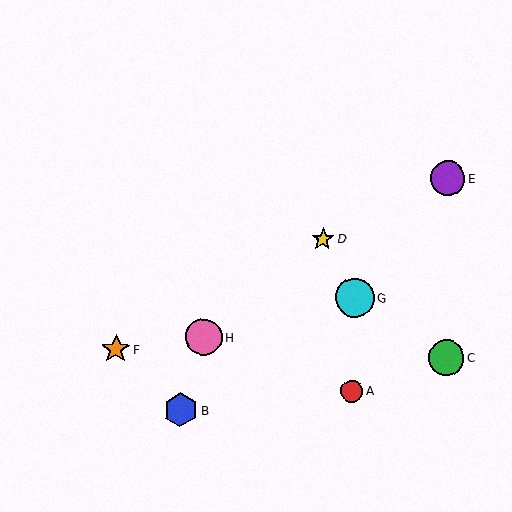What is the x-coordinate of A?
Object A is at x≈352.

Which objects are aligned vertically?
Objects A, G are aligned vertically.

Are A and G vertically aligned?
Yes, both are at x≈352.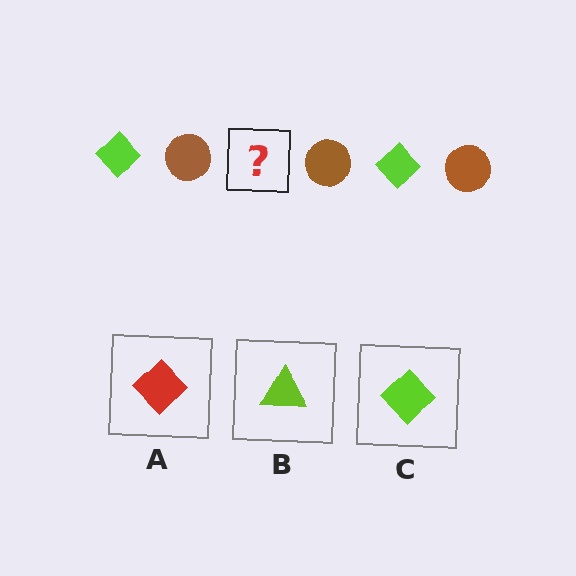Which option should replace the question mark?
Option C.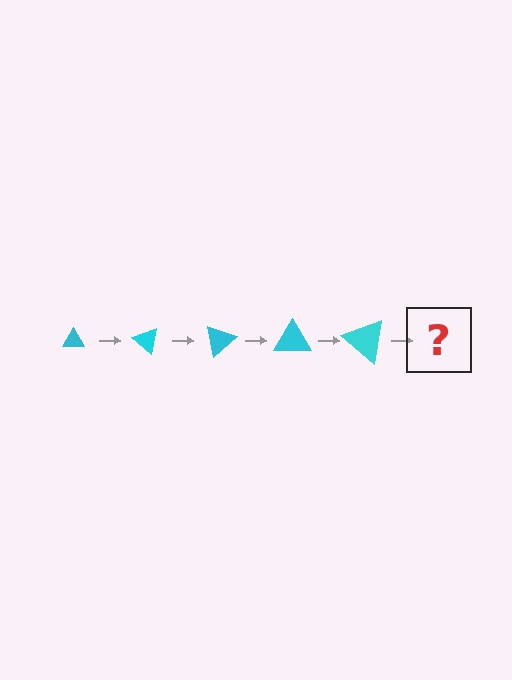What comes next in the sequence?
The next element should be a triangle, larger than the previous one and rotated 200 degrees from the start.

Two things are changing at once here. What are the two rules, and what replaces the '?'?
The two rules are that the triangle grows larger each step and it rotates 40 degrees each step. The '?' should be a triangle, larger than the previous one and rotated 200 degrees from the start.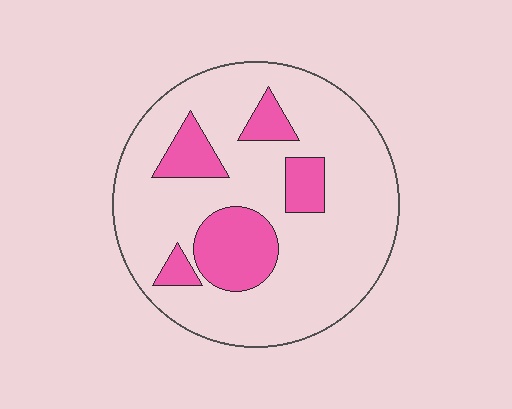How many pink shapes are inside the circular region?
5.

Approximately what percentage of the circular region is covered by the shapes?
Approximately 20%.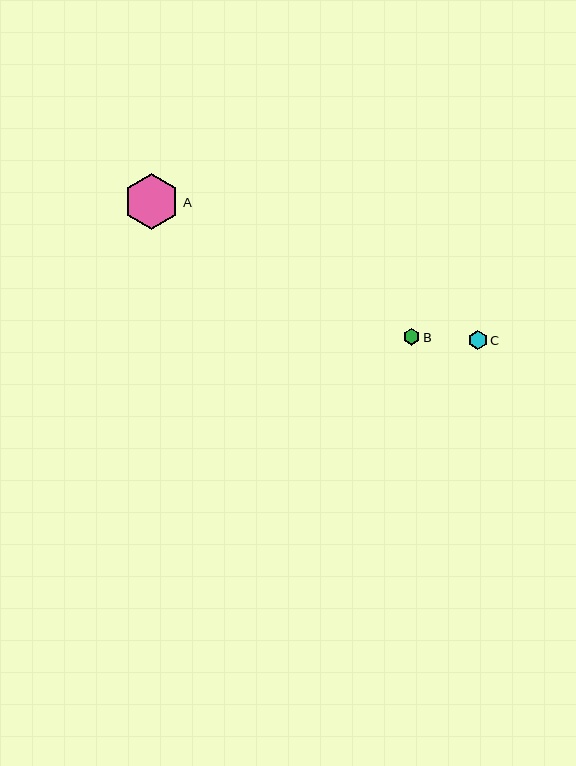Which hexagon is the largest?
Hexagon A is the largest with a size of approximately 56 pixels.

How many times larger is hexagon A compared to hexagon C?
Hexagon A is approximately 2.9 times the size of hexagon C.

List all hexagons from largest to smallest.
From largest to smallest: A, C, B.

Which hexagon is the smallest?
Hexagon B is the smallest with a size of approximately 17 pixels.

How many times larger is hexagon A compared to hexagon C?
Hexagon A is approximately 2.9 times the size of hexagon C.